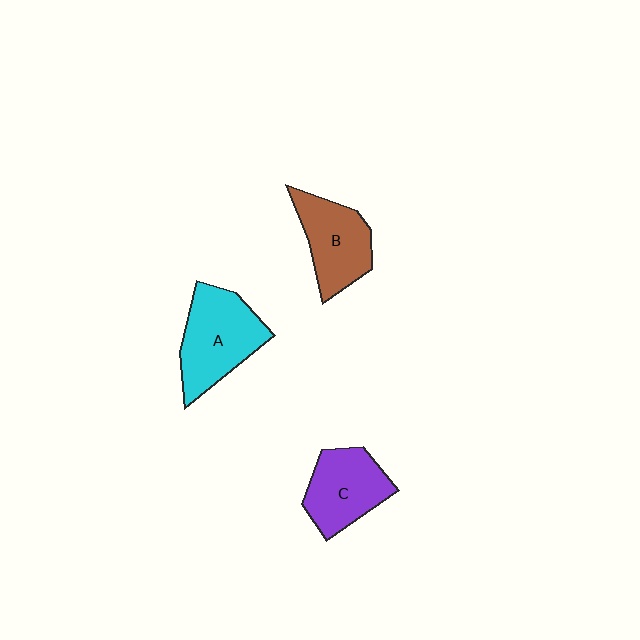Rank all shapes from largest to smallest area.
From largest to smallest: A (cyan), B (brown), C (purple).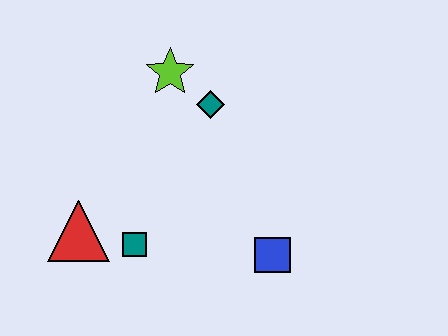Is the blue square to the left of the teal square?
No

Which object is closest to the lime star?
The teal diamond is closest to the lime star.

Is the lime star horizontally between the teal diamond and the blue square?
No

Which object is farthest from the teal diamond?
The red triangle is farthest from the teal diamond.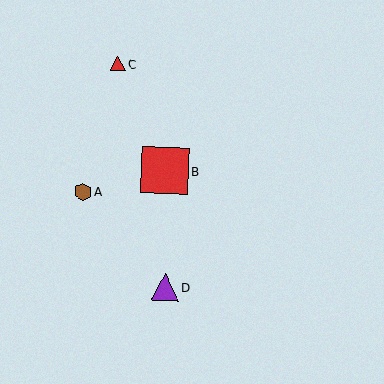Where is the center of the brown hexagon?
The center of the brown hexagon is at (83, 192).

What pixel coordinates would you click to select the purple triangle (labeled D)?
Click at (165, 287) to select the purple triangle D.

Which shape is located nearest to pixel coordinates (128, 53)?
The red triangle (labeled C) at (118, 64) is nearest to that location.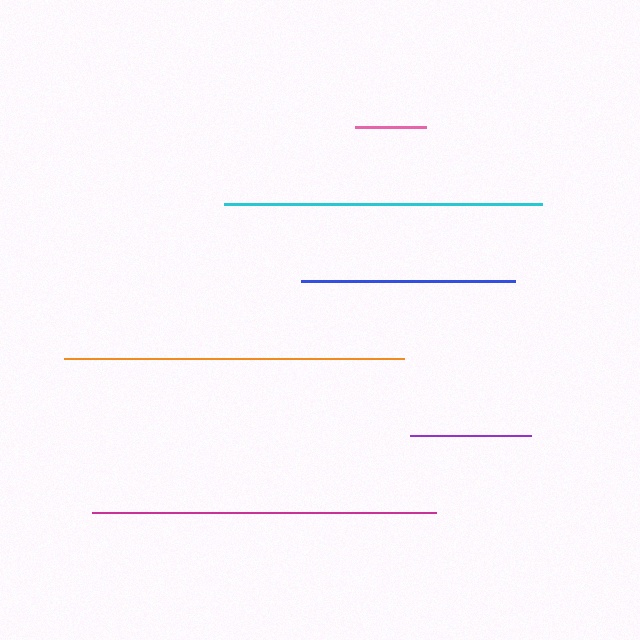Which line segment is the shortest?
The pink line is the shortest at approximately 71 pixels.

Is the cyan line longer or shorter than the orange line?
The orange line is longer than the cyan line.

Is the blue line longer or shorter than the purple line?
The blue line is longer than the purple line.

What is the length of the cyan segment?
The cyan segment is approximately 317 pixels long.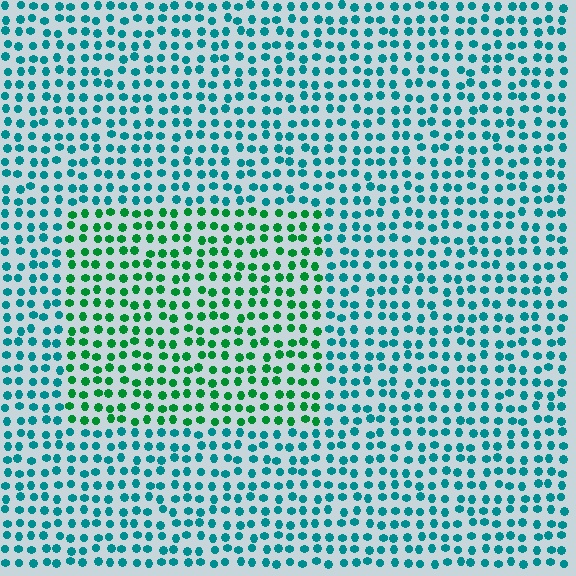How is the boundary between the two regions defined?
The boundary is defined purely by a slight shift in hue (about 41 degrees). Spacing, size, and orientation are identical on both sides.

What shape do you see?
I see a rectangle.